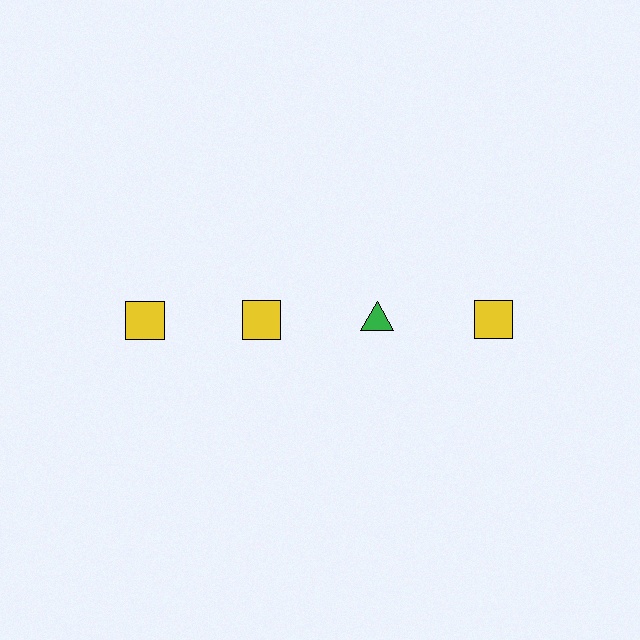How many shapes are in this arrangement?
There are 4 shapes arranged in a grid pattern.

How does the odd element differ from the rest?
It differs in both color (green instead of yellow) and shape (triangle instead of square).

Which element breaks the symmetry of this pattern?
The green triangle in the top row, center column breaks the symmetry. All other shapes are yellow squares.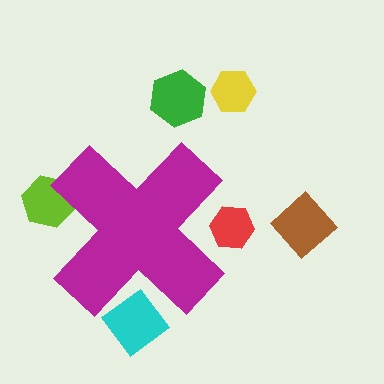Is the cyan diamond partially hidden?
Yes, the cyan diamond is partially hidden behind the magenta cross.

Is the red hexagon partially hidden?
Yes, the red hexagon is partially hidden behind the magenta cross.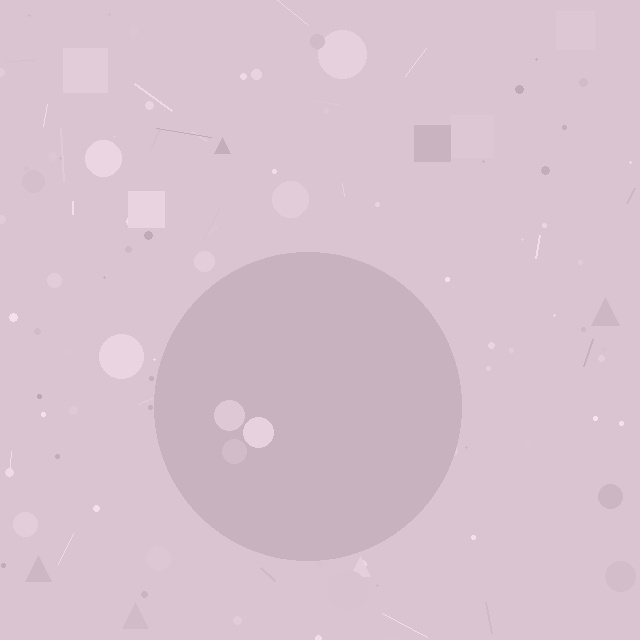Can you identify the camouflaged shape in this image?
The camouflaged shape is a circle.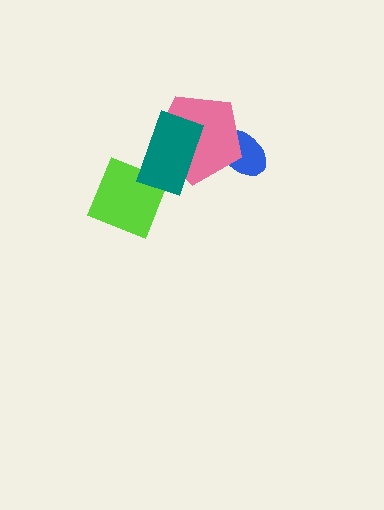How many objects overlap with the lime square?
1 object overlaps with the lime square.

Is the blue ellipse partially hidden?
Yes, it is partially covered by another shape.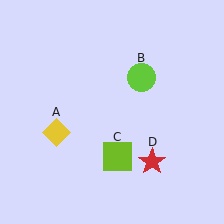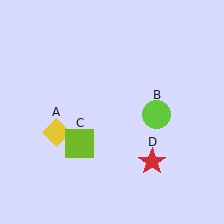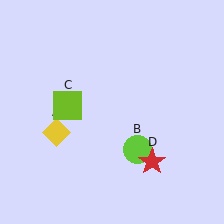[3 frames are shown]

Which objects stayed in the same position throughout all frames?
Yellow diamond (object A) and red star (object D) remained stationary.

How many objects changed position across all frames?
2 objects changed position: lime circle (object B), lime square (object C).